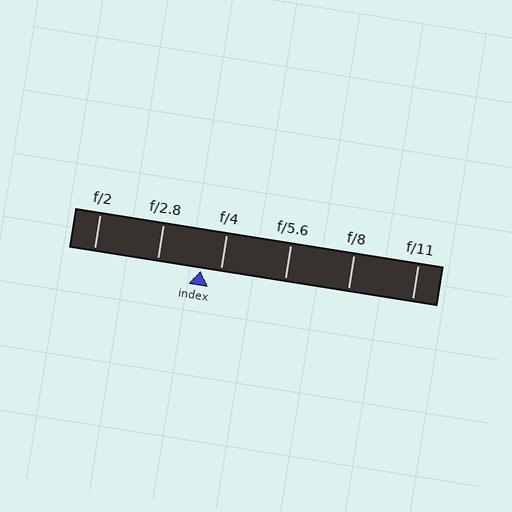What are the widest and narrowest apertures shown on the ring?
The widest aperture shown is f/2 and the narrowest is f/11.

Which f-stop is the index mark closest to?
The index mark is closest to f/4.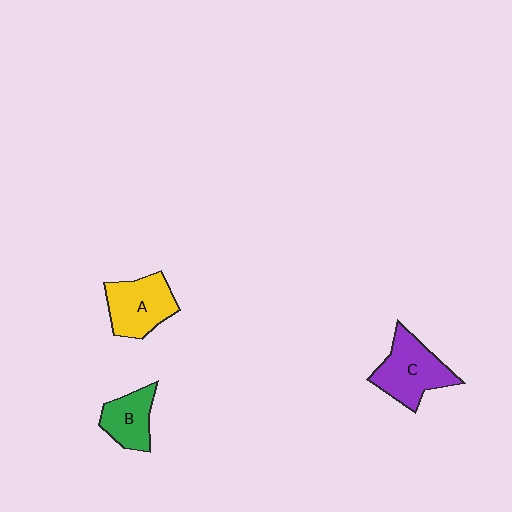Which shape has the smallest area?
Shape B (green).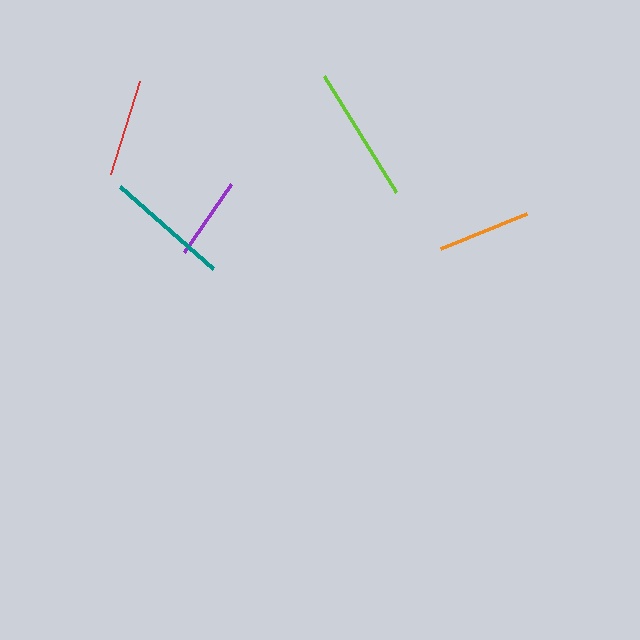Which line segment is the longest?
The lime line is the longest at approximately 136 pixels.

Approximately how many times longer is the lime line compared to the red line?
The lime line is approximately 1.4 times the length of the red line.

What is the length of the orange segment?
The orange segment is approximately 93 pixels long.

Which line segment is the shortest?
The purple line is the shortest at approximately 83 pixels.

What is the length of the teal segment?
The teal segment is approximately 125 pixels long.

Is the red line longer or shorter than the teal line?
The teal line is longer than the red line.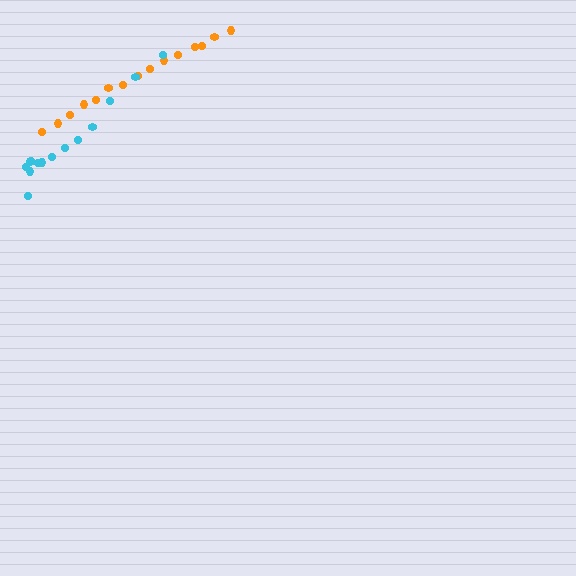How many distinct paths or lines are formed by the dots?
There are 2 distinct paths.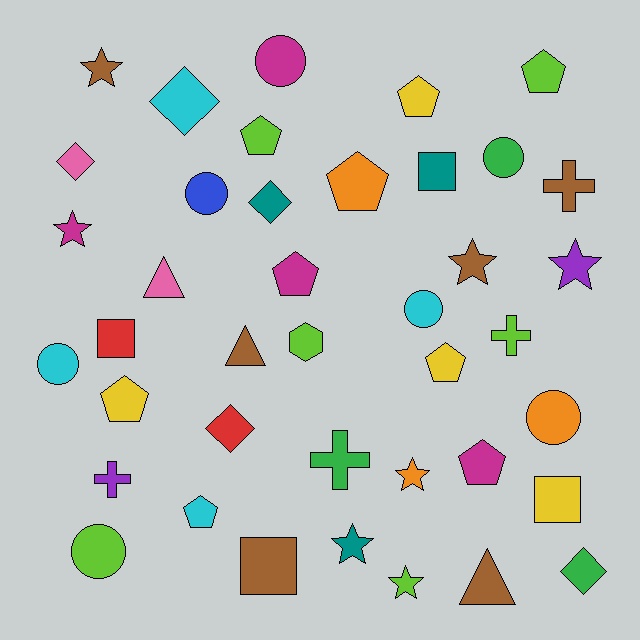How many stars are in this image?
There are 7 stars.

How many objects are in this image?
There are 40 objects.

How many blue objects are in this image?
There is 1 blue object.